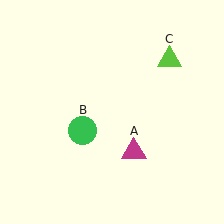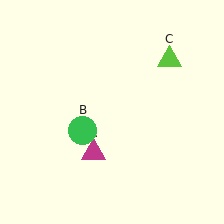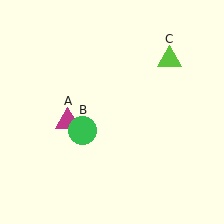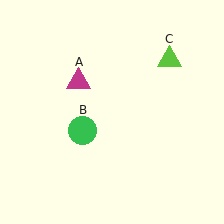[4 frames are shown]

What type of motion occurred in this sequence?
The magenta triangle (object A) rotated clockwise around the center of the scene.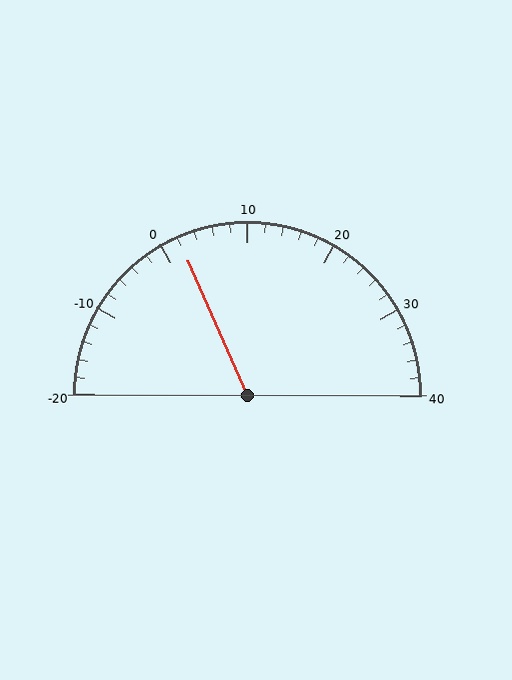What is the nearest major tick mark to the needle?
The nearest major tick mark is 0.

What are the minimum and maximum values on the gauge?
The gauge ranges from -20 to 40.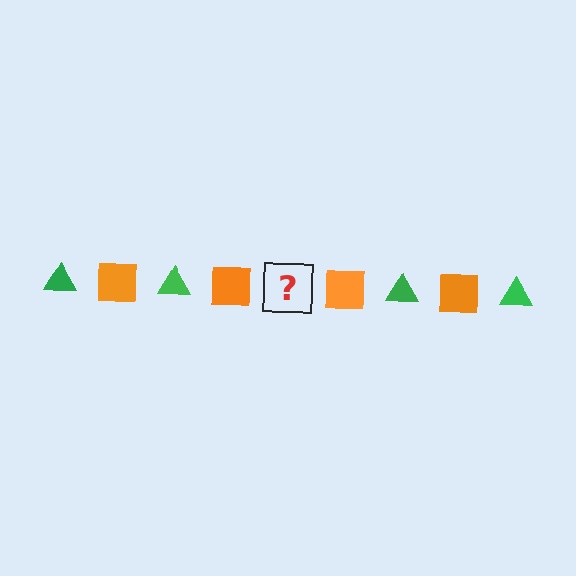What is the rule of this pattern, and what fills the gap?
The rule is that the pattern alternates between green triangle and orange square. The gap should be filled with a green triangle.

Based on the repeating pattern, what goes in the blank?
The blank should be a green triangle.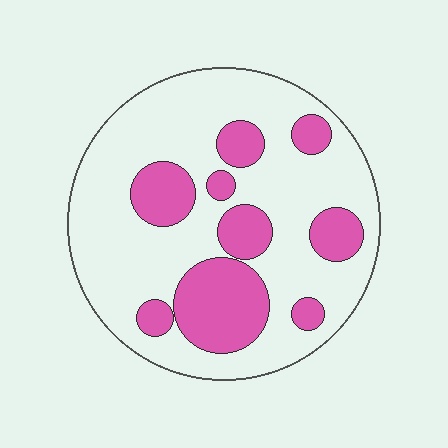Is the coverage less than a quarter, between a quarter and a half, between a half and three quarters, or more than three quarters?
Between a quarter and a half.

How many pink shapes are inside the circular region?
9.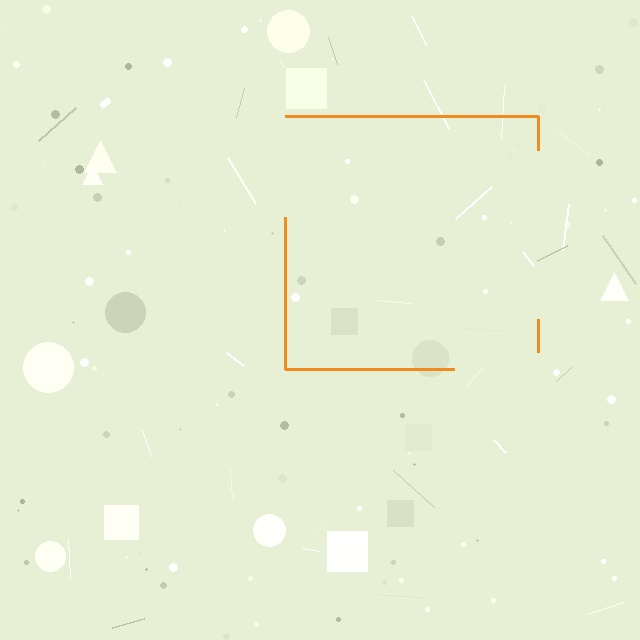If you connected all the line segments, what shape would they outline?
They would outline a square.